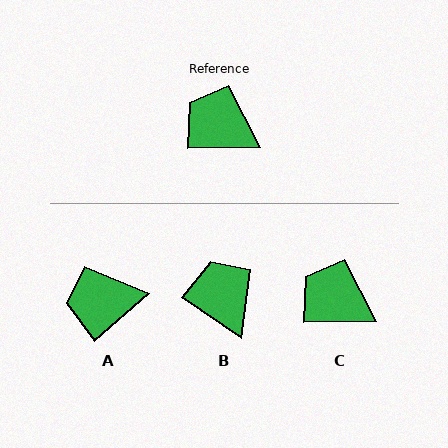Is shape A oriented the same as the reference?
No, it is off by about 40 degrees.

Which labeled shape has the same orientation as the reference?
C.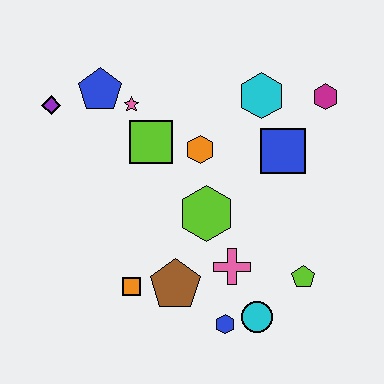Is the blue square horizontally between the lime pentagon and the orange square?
Yes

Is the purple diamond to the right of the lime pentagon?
No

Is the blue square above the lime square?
No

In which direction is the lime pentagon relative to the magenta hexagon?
The lime pentagon is below the magenta hexagon.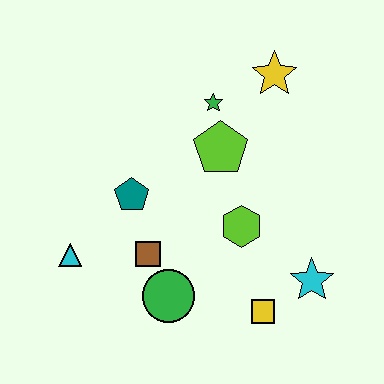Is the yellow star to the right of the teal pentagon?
Yes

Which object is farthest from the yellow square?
The yellow star is farthest from the yellow square.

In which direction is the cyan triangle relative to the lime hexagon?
The cyan triangle is to the left of the lime hexagon.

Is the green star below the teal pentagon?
No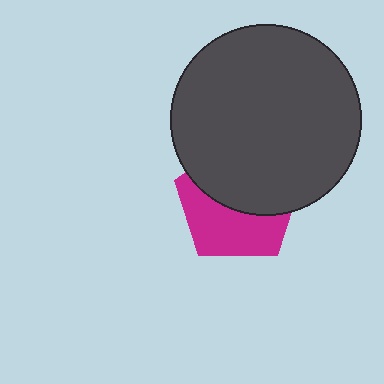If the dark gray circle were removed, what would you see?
You would see the complete magenta pentagon.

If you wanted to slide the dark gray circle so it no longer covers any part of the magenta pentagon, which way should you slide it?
Slide it up — that is the most direct way to separate the two shapes.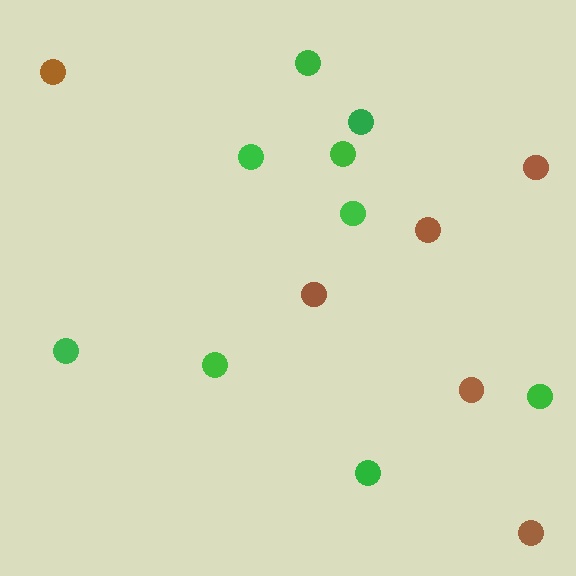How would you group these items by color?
There are 2 groups: one group of brown circles (6) and one group of green circles (9).